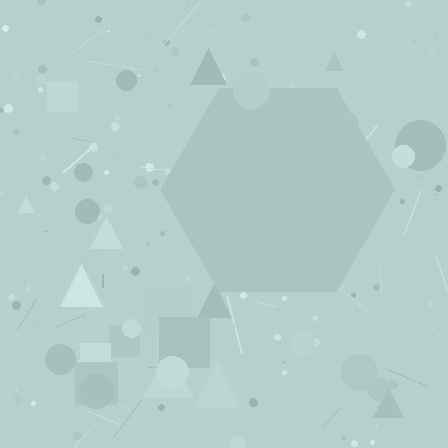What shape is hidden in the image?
A hexagon is hidden in the image.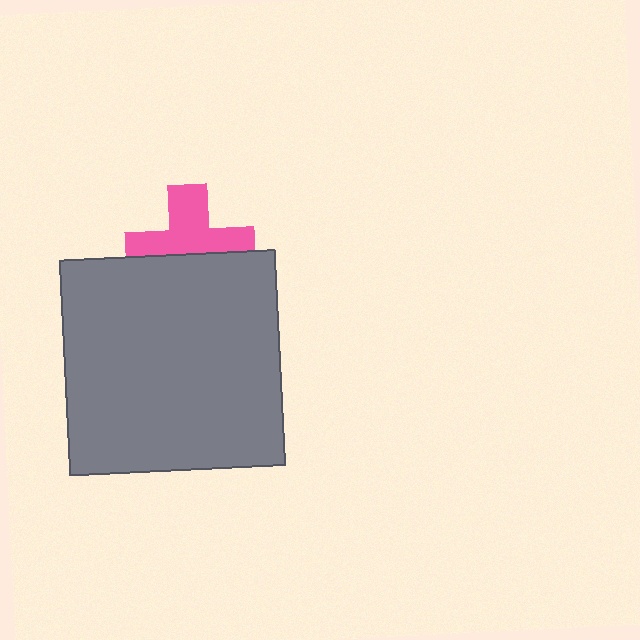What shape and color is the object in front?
The object in front is a gray square.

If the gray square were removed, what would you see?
You would see the complete pink cross.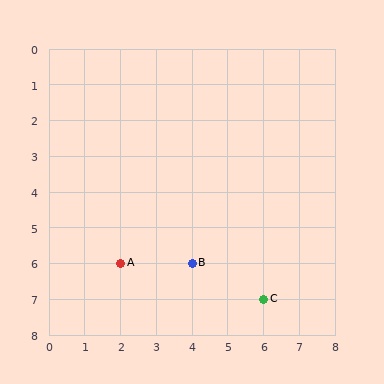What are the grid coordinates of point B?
Point B is at grid coordinates (4, 6).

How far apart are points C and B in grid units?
Points C and B are 2 columns and 1 row apart (about 2.2 grid units diagonally).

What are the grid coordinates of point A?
Point A is at grid coordinates (2, 6).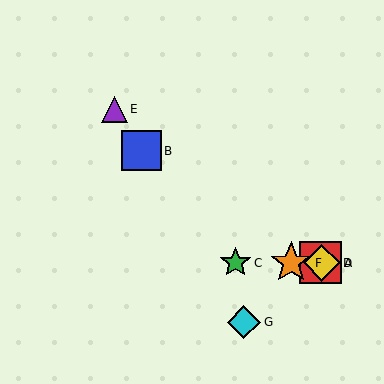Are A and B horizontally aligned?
No, A is at y≈263 and B is at y≈151.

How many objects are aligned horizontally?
4 objects (A, C, D, F) are aligned horizontally.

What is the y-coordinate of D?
Object D is at y≈263.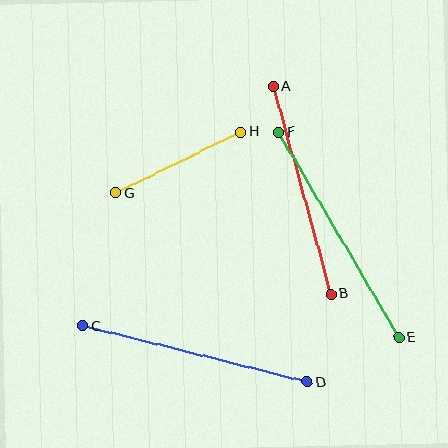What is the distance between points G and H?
The distance is approximately 139 pixels.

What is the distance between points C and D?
The distance is approximately 231 pixels.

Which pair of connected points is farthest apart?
Points E and F are farthest apart.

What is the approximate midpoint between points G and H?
The midpoint is at approximately (179, 162) pixels.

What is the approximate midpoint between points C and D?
The midpoint is at approximately (195, 354) pixels.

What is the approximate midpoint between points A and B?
The midpoint is at approximately (302, 190) pixels.